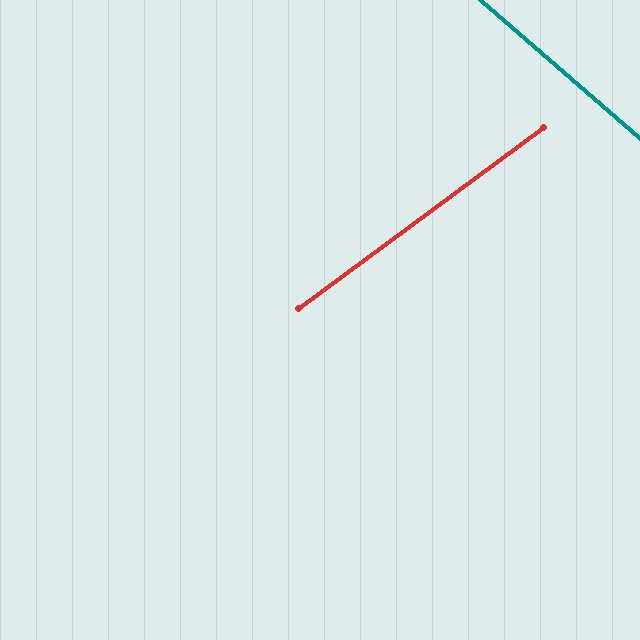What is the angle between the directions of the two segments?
Approximately 78 degrees.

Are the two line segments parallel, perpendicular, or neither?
Neither parallel nor perpendicular — they differ by about 78°.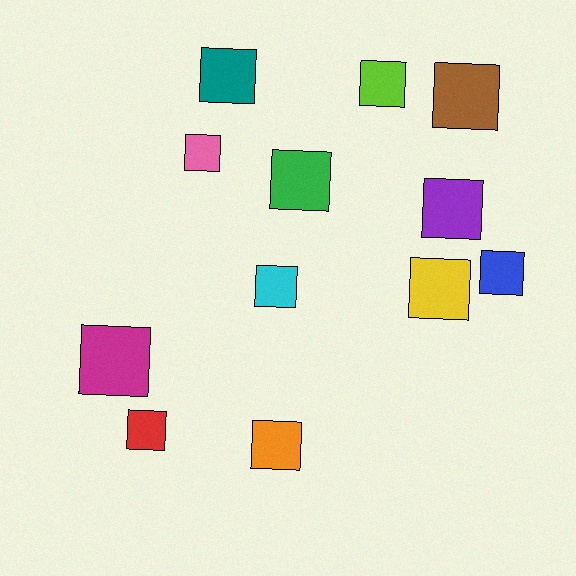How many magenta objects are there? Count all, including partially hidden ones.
There is 1 magenta object.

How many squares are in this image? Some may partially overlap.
There are 12 squares.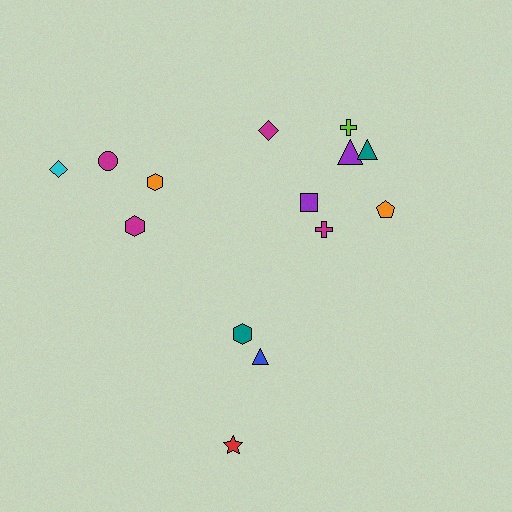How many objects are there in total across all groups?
There are 14 objects.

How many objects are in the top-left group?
There are 4 objects.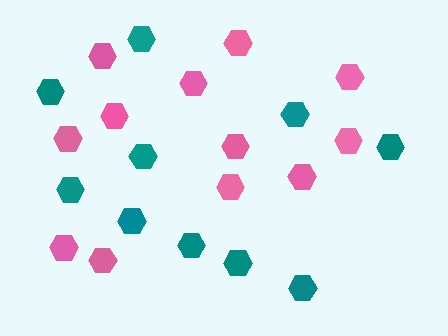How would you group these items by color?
There are 2 groups: one group of teal hexagons (10) and one group of pink hexagons (12).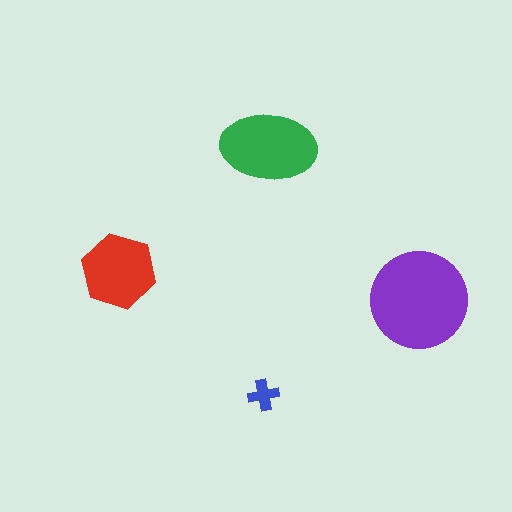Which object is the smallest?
The blue cross.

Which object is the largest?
The purple circle.